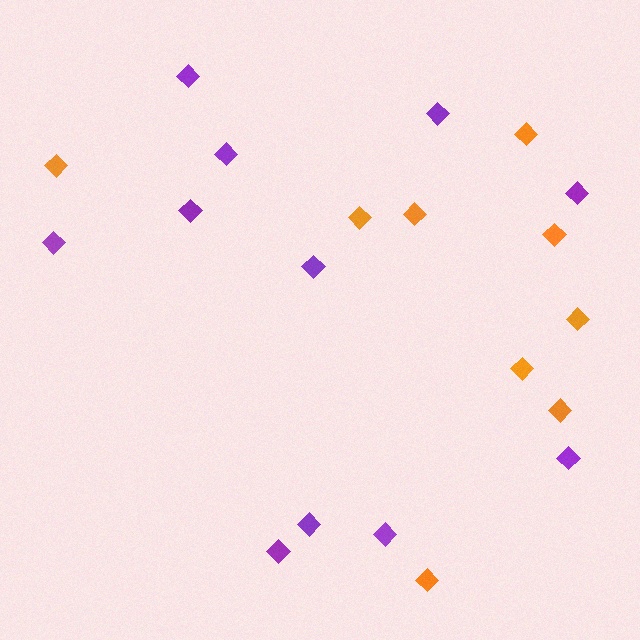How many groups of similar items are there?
There are 2 groups: one group of orange diamonds (9) and one group of purple diamonds (11).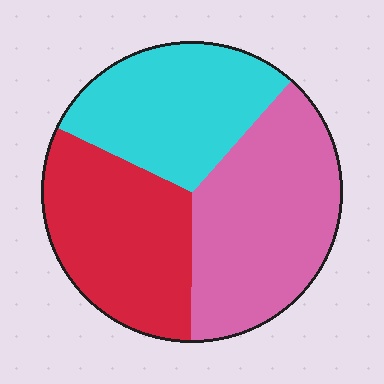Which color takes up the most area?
Pink, at roughly 40%.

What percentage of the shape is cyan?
Cyan takes up about one third (1/3) of the shape.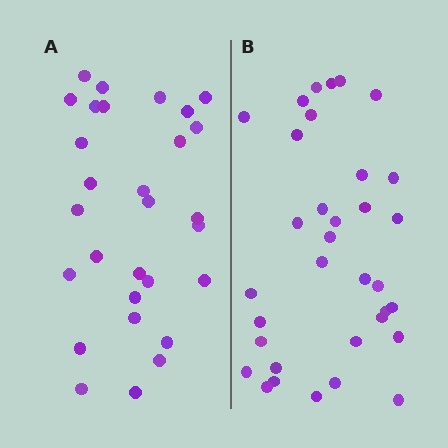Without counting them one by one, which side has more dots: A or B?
Region B (the right region) has more dots.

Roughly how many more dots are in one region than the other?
Region B has about 5 more dots than region A.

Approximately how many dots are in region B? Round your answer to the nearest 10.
About 30 dots. (The exact count is 34, which rounds to 30.)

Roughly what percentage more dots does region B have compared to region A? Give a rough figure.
About 15% more.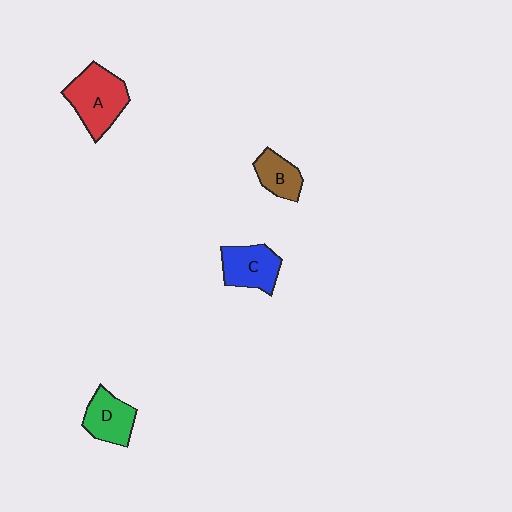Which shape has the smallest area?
Shape B (brown).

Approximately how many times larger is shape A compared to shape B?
Approximately 1.8 times.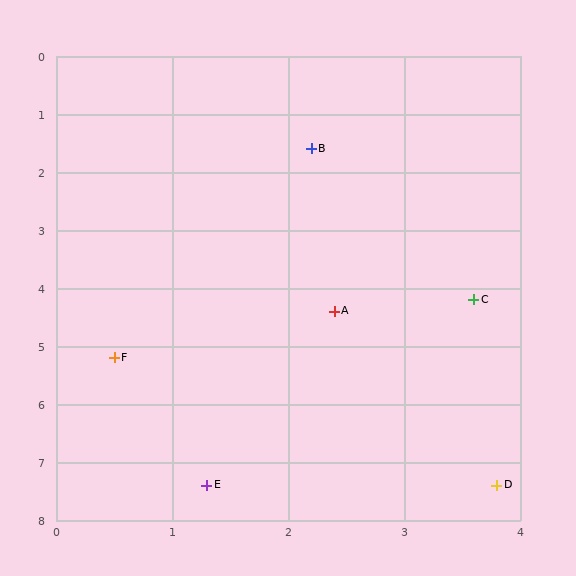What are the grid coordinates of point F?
Point F is at approximately (0.5, 5.2).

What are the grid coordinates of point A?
Point A is at approximately (2.4, 4.4).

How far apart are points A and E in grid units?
Points A and E are about 3.2 grid units apart.